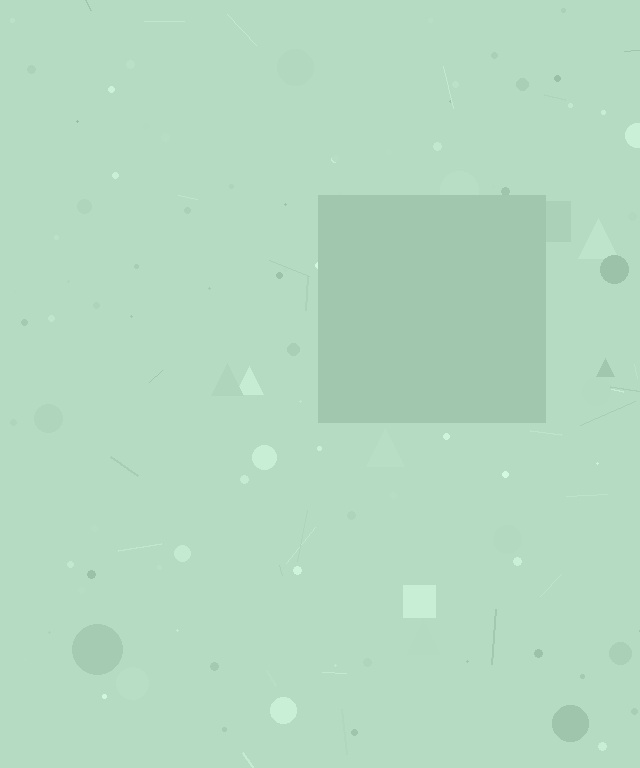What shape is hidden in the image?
A square is hidden in the image.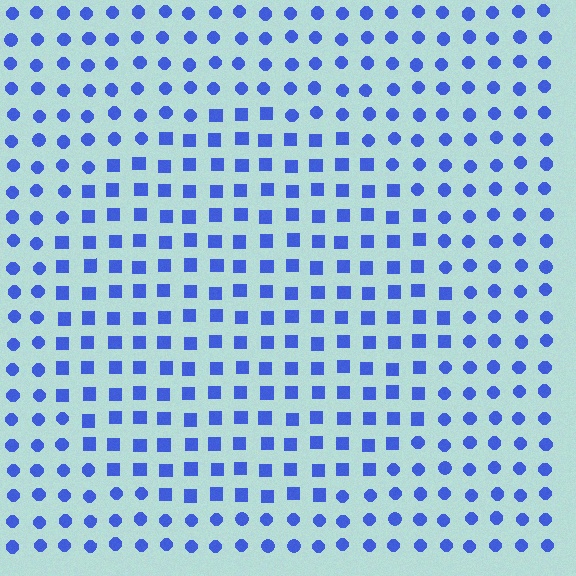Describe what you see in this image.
The image is filled with small blue elements arranged in a uniform grid. A circle-shaped region contains squares, while the surrounding area contains circles. The boundary is defined purely by the change in element shape.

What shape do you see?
I see a circle.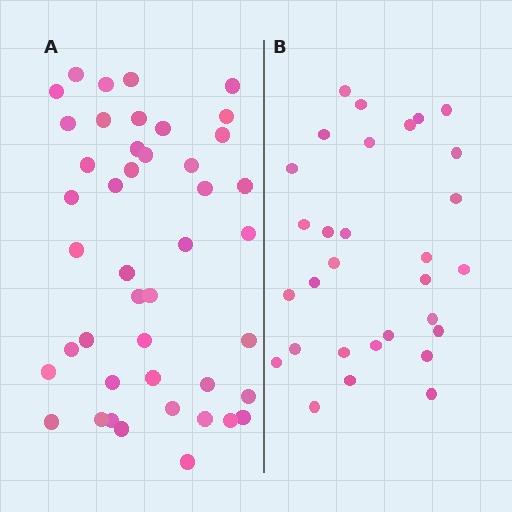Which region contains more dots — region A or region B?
Region A (the left region) has more dots.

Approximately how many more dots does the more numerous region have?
Region A has approximately 15 more dots than region B.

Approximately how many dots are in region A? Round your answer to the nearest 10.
About 40 dots. (The exact count is 44, which rounds to 40.)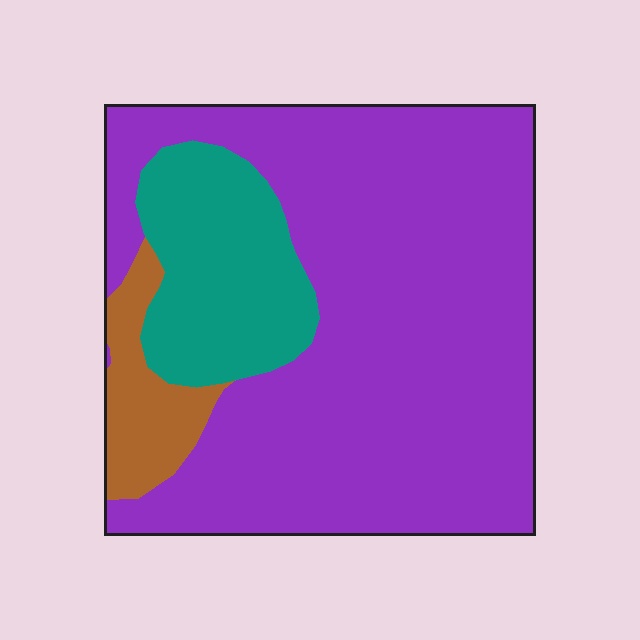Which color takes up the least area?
Brown, at roughly 10%.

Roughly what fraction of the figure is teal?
Teal covers roughly 20% of the figure.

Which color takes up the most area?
Purple, at roughly 75%.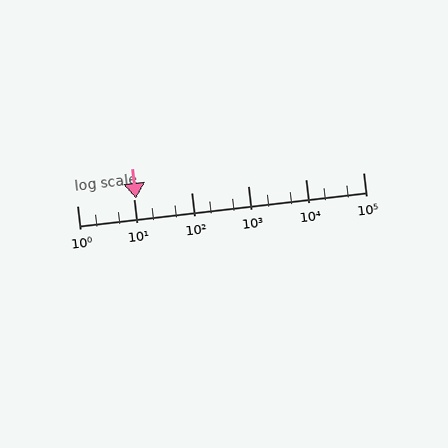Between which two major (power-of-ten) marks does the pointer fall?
The pointer is between 10 and 100.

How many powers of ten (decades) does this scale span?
The scale spans 5 decades, from 1 to 100000.